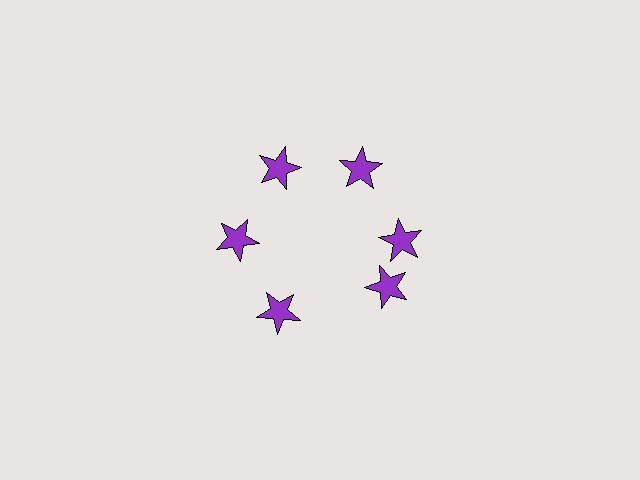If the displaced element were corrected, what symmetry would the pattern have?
It would have 6-fold rotational symmetry — the pattern would map onto itself every 60 degrees.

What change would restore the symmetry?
The symmetry would be restored by rotating it back into even spacing with its neighbors so that all 6 stars sit at equal angles and equal distance from the center.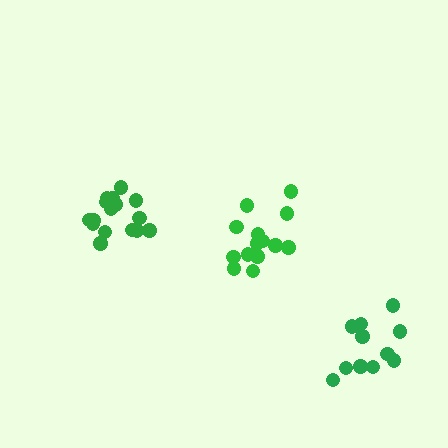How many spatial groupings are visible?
There are 3 spatial groupings.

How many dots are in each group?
Group 1: 11 dots, Group 2: 16 dots, Group 3: 14 dots (41 total).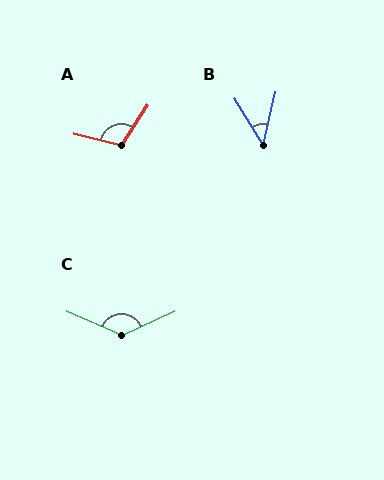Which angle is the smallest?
B, at approximately 45 degrees.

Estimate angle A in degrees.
Approximately 110 degrees.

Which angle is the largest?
C, at approximately 132 degrees.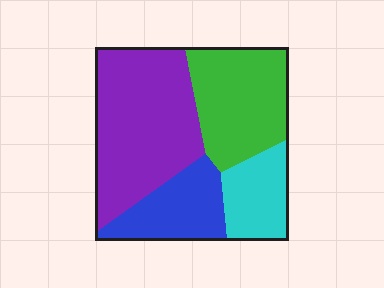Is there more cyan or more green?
Green.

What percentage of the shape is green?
Green takes up about one quarter (1/4) of the shape.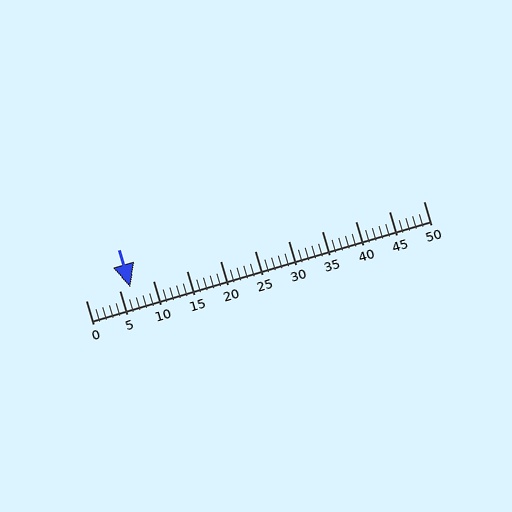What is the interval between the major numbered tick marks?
The major tick marks are spaced 5 units apart.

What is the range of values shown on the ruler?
The ruler shows values from 0 to 50.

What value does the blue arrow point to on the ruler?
The blue arrow points to approximately 7.